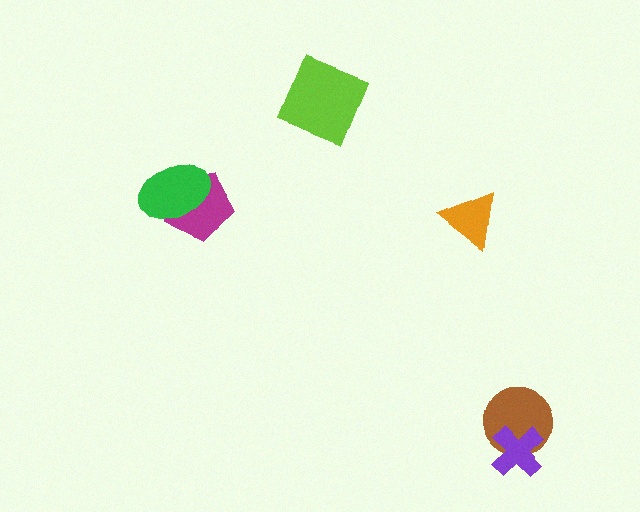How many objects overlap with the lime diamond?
0 objects overlap with the lime diamond.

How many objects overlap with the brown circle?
1 object overlaps with the brown circle.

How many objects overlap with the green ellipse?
1 object overlaps with the green ellipse.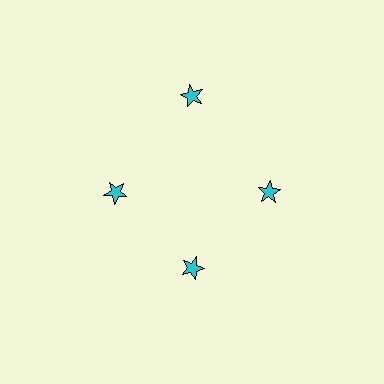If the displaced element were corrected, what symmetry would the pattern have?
It would have 4-fold rotational symmetry — the pattern would map onto itself every 90 degrees.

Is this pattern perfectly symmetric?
No. The 4 cyan stars are arranged in a ring, but one element near the 12 o'clock position is pushed outward from the center, breaking the 4-fold rotational symmetry.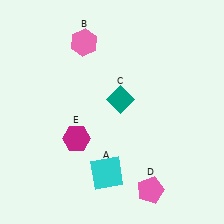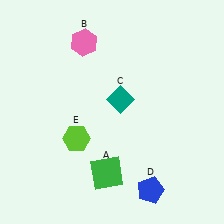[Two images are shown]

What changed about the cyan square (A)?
In Image 1, A is cyan. In Image 2, it changed to green.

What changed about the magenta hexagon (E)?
In Image 1, E is magenta. In Image 2, it changed to lime.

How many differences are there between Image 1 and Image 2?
There are 3 differences between the two images.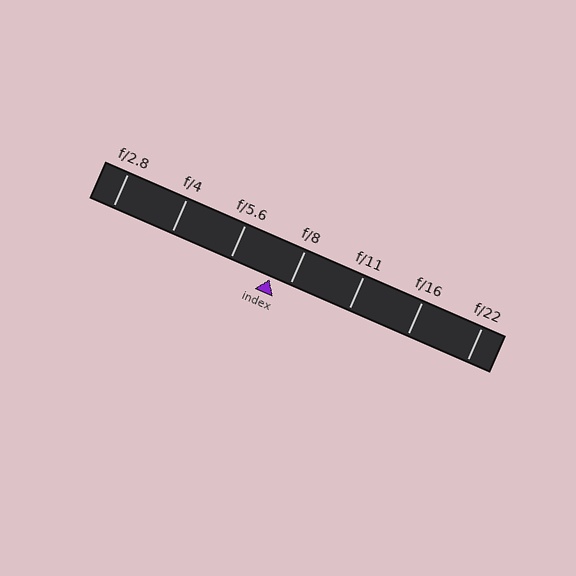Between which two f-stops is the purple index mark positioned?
The index mark is between f/5.6 and f/8.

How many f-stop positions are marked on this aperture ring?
There are 7 f-stop positions marked.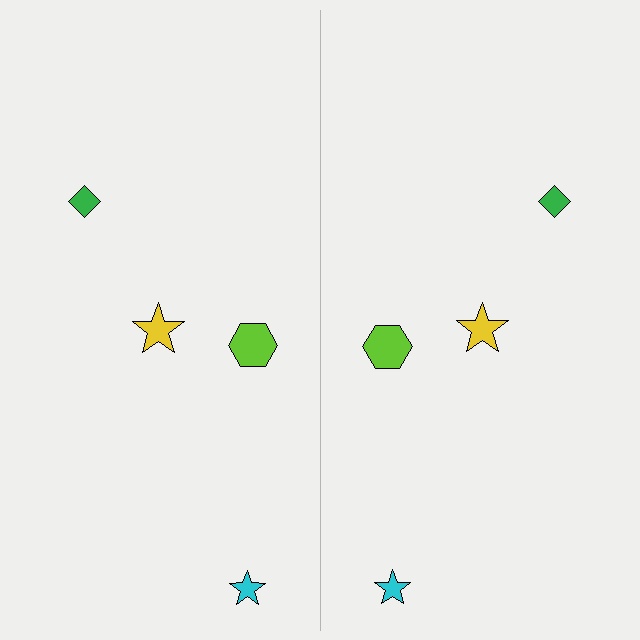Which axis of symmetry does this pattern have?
The pattern has a vertical axis of symmetry running through the center of the image.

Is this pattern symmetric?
Yes, this pattern has bilateral (reflection) symmetry.